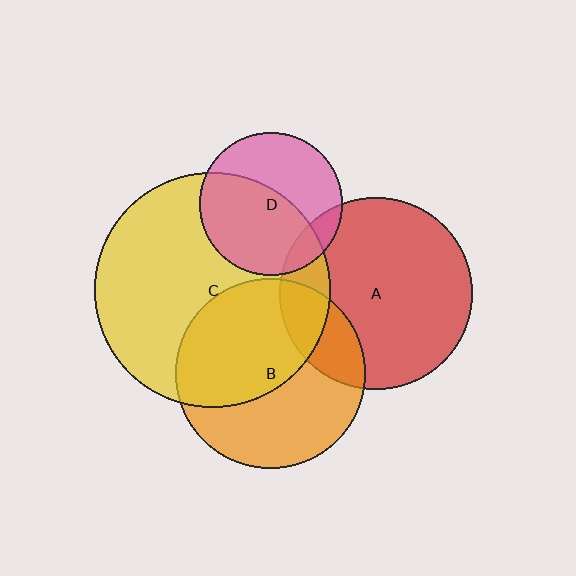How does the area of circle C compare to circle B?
Approximately 1.5 times.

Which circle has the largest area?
Circle C (yellow).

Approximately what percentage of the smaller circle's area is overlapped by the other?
Approximately 10%.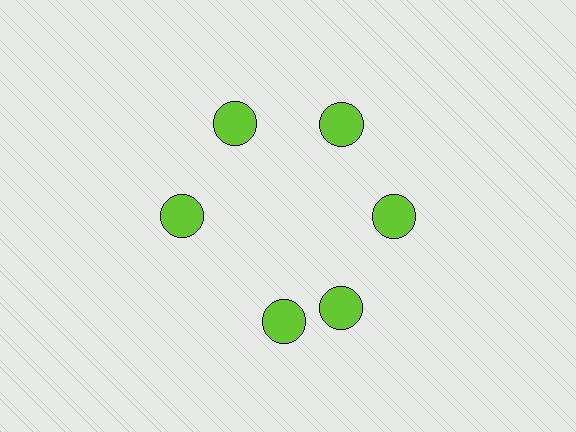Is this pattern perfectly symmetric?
No. The 6 lime circles are arranged in a ring, but one element near the 7 o'clock position is rotated out of alignment along the ring, breaking the 6-fold rotational symmetry.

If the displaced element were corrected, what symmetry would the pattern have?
It would have 6-fold rotational symmetry — the pattern would map onto itself every 60 degrees.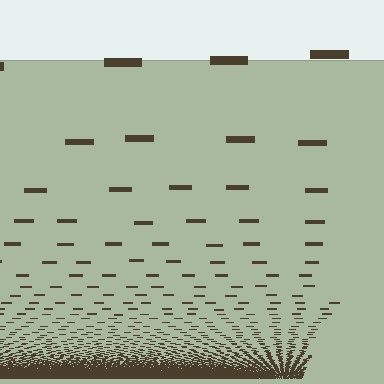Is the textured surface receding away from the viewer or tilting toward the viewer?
The surface appears to tilt toward the viewer. Texture elements get larger and sparser toward the top.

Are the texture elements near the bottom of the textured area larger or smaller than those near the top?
Smaller. The gradient is inverted — elements near the bottom are smaller and denser.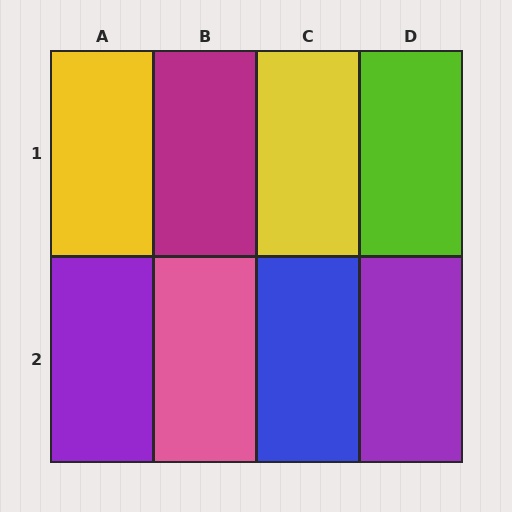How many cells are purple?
2 cells are purple.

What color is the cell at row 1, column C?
Yellow.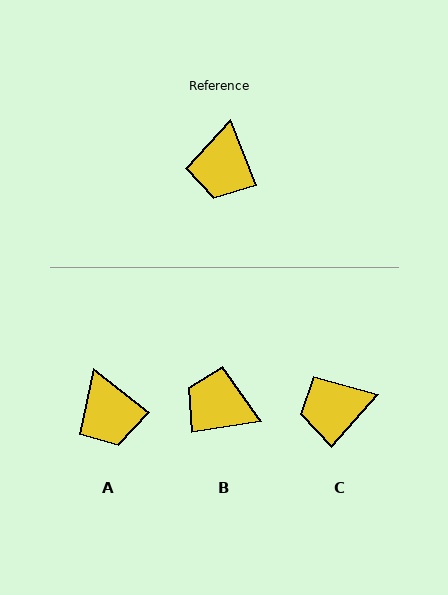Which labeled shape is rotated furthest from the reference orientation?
B, about 102 degrees away.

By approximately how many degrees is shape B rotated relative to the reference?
Approximately 102 degrees clockwise.